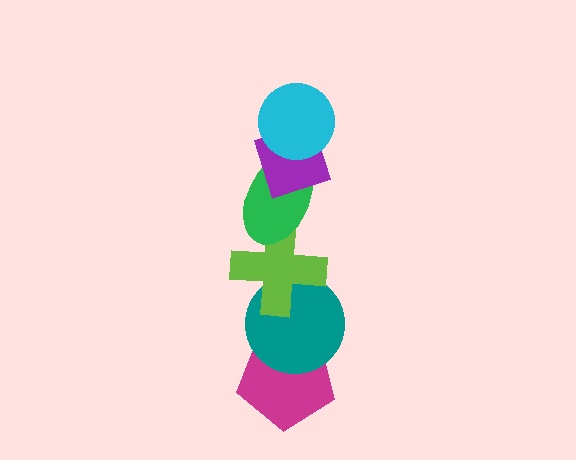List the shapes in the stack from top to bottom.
From top to bottom: the cyan circle, the purple diamond, the green ellipse, the lime cross, the teal circle, the magenta pentagon.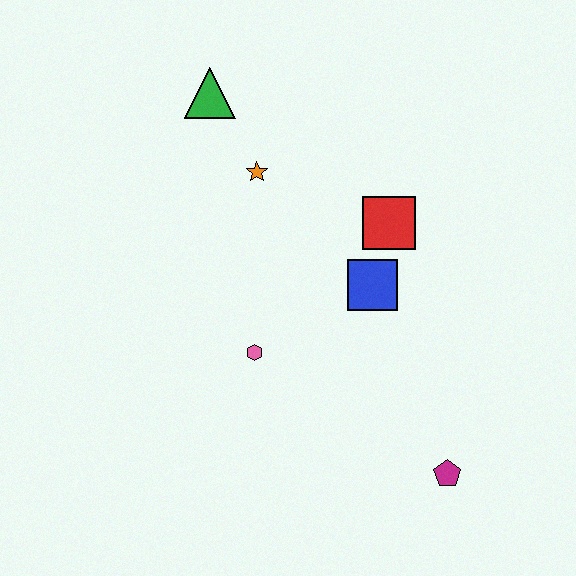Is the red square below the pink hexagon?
No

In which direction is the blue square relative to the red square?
The blue square is below the red square.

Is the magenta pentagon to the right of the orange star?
Yes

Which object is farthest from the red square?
The magenta pentagon is farthest from the red square.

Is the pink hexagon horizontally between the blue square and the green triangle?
Yes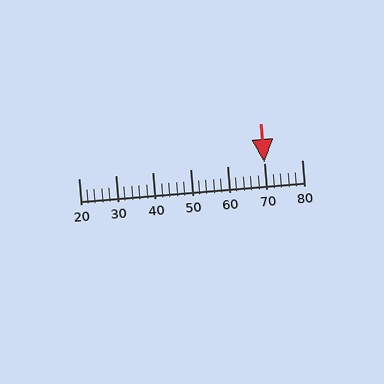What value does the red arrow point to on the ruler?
The red arrow points to approximately 70.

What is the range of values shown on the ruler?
The ruler shows values from 20 to 80.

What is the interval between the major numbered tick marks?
The major tick marks are spaced 10 units apart.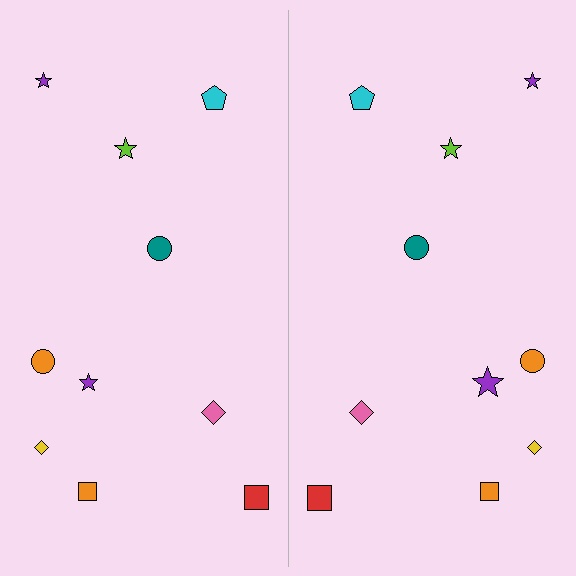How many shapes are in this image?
There are 20 shapes in this image.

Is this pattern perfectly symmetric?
No, the pattern is not perfectly symmetric. The purple star on the right side has a different size than its mirror counterpart.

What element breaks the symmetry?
The purple star on the right side has a different size than its mirror counterpart.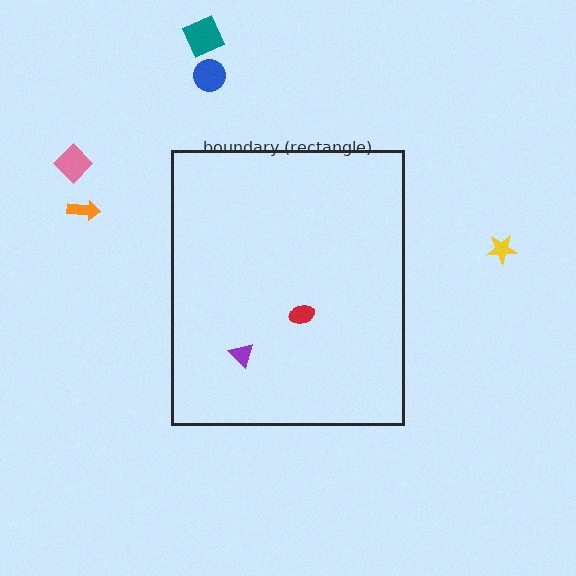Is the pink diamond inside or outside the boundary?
Outside.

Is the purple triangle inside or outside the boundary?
Inside.